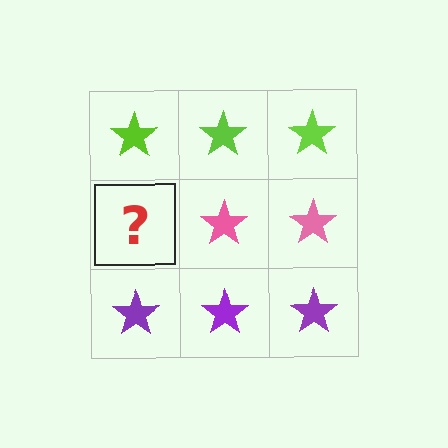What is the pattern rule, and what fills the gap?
The rule is that each row has a consistent color. The gap should be filled with a pink star.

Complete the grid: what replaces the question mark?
The question mark should be replaced with a pink star.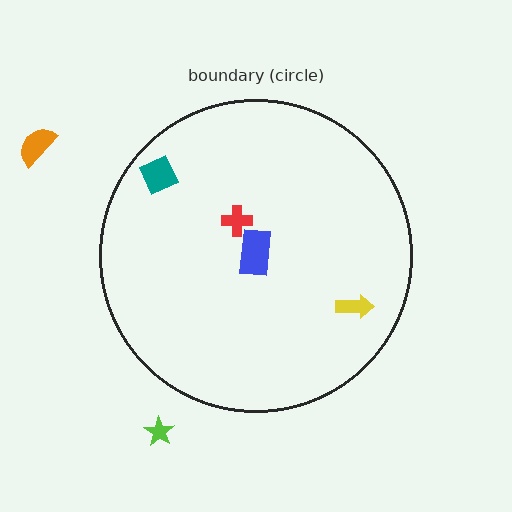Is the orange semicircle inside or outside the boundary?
Outside.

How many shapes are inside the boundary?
4 inside, 2 outside.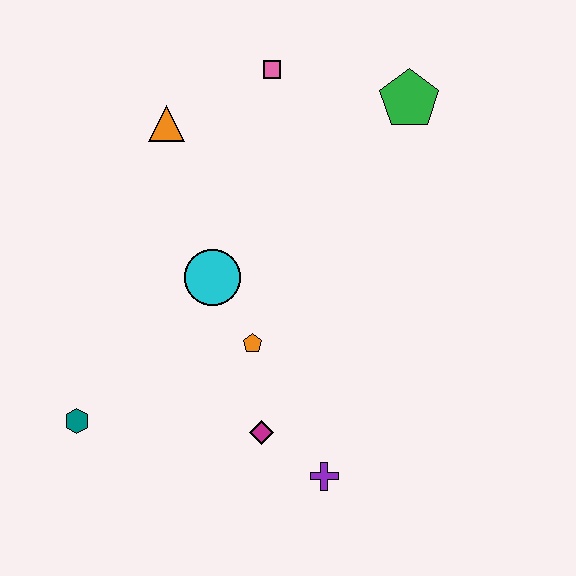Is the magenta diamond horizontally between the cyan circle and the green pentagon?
Yes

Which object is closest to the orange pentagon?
The cyan circle is closest to the orange pentagon.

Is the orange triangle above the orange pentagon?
Yes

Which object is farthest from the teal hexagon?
The green pentagon is farthest from the teal hexagon.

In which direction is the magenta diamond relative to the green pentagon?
The magenta diamond is below the green pentagon.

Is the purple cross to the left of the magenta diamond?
No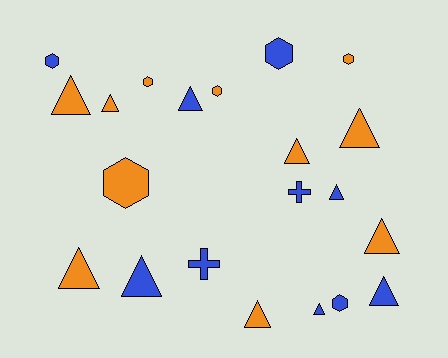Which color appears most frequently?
Orange, with 11 objects.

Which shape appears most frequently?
Triangle, with 12 objects.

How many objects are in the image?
There are 21 objects.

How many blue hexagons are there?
There are 3 blue hexagons.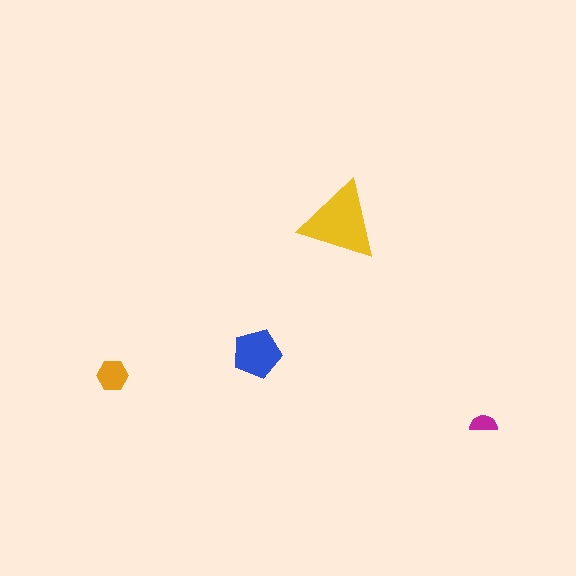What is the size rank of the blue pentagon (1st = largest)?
2nd.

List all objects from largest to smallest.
The yellow triangle, the blue pentagon, the orange hexagon, the magenta semicircle.